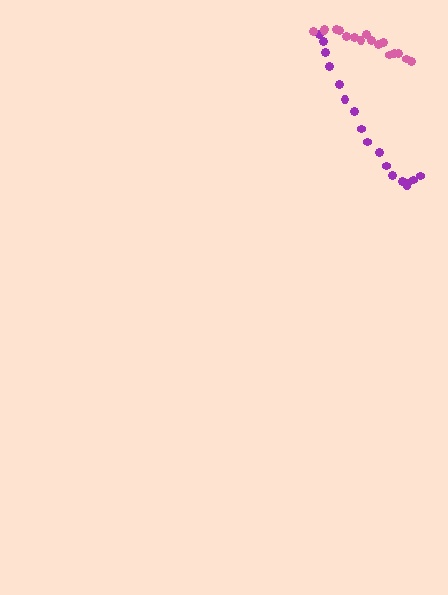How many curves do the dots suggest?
There are 2 distinct paths.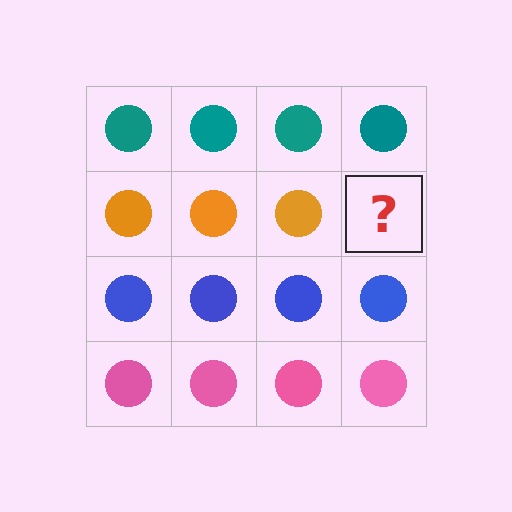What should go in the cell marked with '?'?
The missing cell should contain an orange circle.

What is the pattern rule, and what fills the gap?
The rule is that each row has a consistent color. The gap should be filled with an orange circle.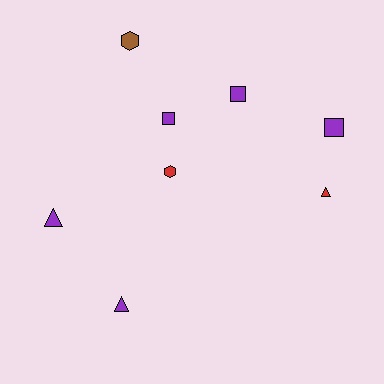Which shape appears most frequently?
Triangle, with 3 objects.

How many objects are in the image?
There are 8 objects.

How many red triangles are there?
There is 1 red triangle.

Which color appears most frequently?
Purple, with 5 objects.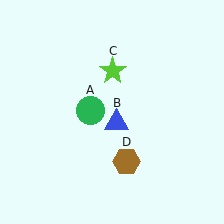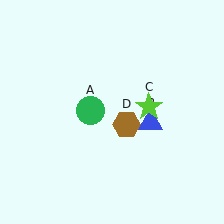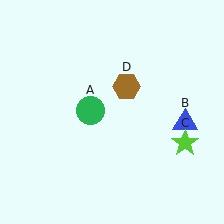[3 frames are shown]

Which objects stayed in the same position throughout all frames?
Green circle (object A) remained stationary.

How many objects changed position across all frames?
3 objects changed position: blue triangle (object B), lime star (object C), brown hexagon (object D).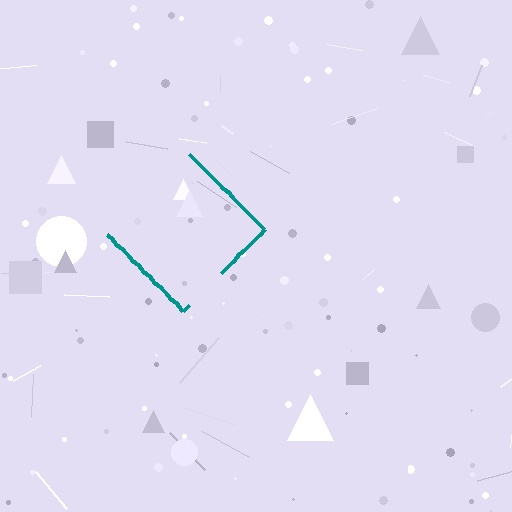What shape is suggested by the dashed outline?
The dashed outline suggests a diamond.